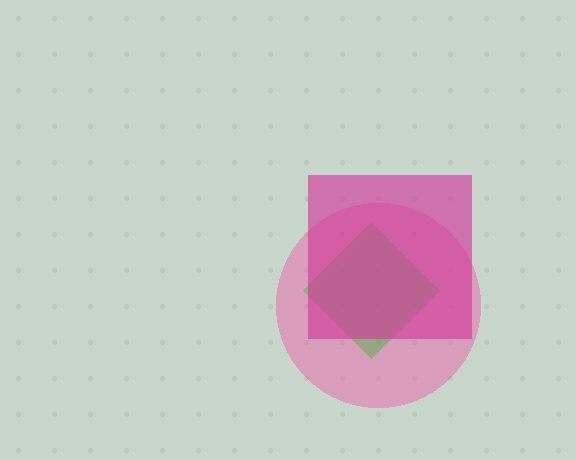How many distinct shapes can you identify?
There are 3 distinct shapes: a pink circle, a green diamond, a magenta square.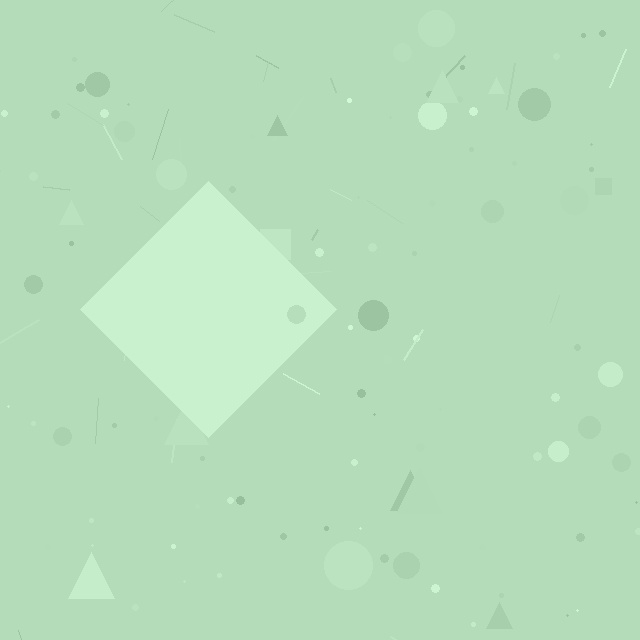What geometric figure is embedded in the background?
A diamond is embedded in the background.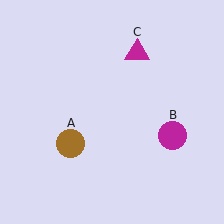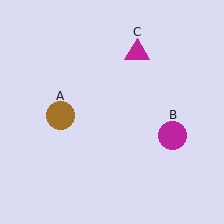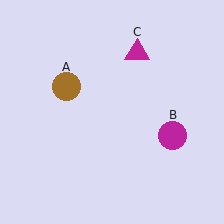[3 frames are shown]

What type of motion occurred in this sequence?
The brown circle (object A) rotated clockwise around the center of the scene.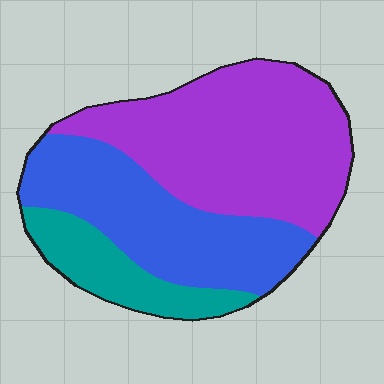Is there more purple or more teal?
Purple.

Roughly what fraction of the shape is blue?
Blue takes up about one third (1/3) of the shape.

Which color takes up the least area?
Teal, at roughly 15%.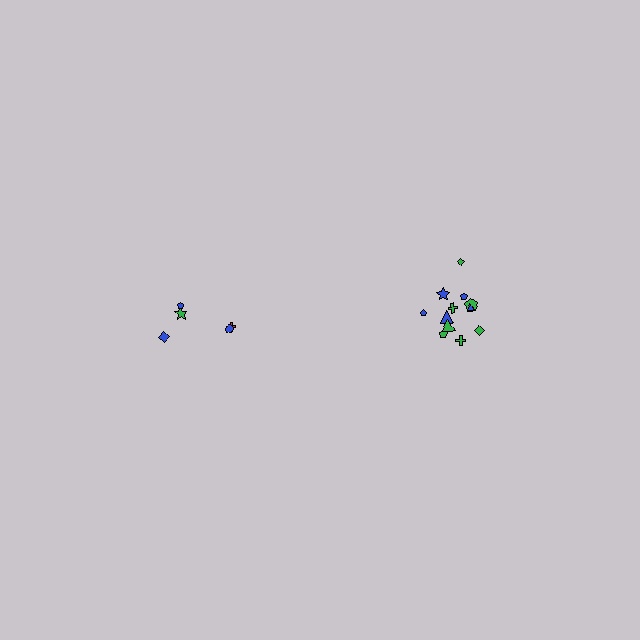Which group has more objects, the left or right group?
The right group.